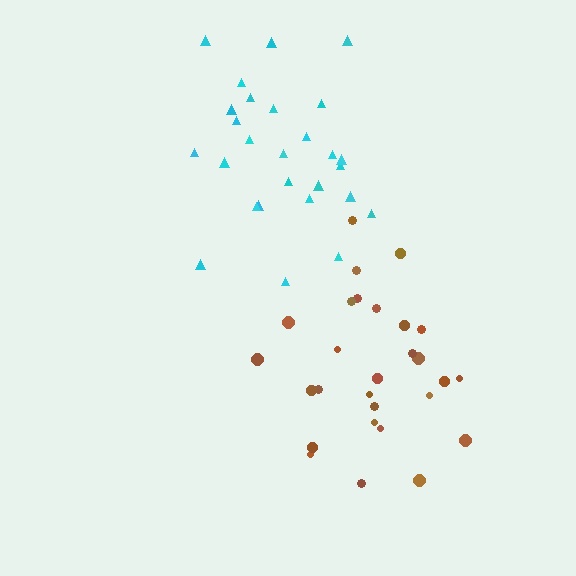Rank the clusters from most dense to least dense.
cyan, brown.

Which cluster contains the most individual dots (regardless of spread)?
Brown (28).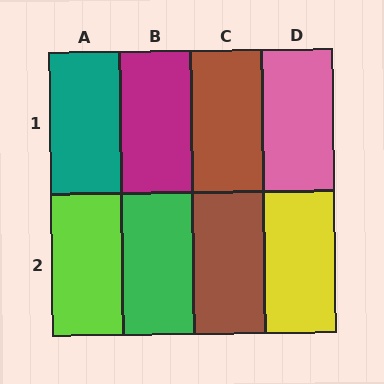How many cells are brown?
2 cells are brown.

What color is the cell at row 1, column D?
Pink.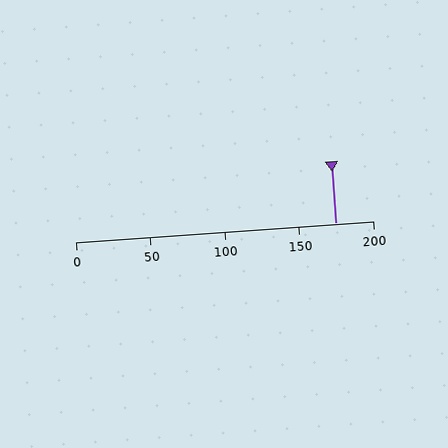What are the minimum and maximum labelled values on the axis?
The axis runs from 0 to 200.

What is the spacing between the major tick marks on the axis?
The major ticks are spaced 50 apart.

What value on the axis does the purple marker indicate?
The marker indicates approximately 175.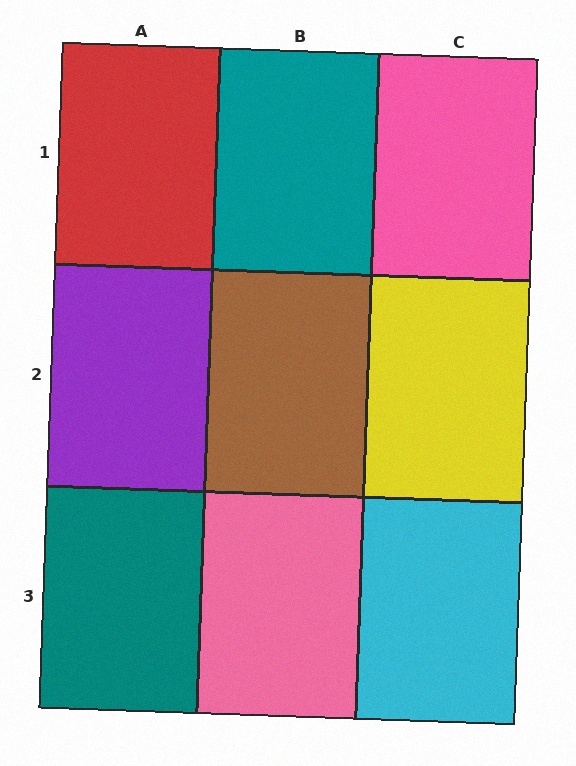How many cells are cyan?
1 cell is cyan.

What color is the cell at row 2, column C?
Yellow.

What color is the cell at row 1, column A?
Red.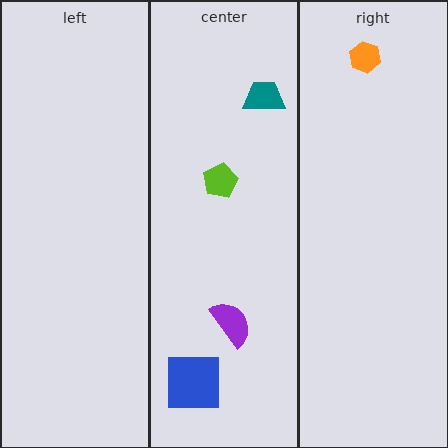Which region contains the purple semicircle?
The center region.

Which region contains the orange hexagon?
The right region.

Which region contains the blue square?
The center region.